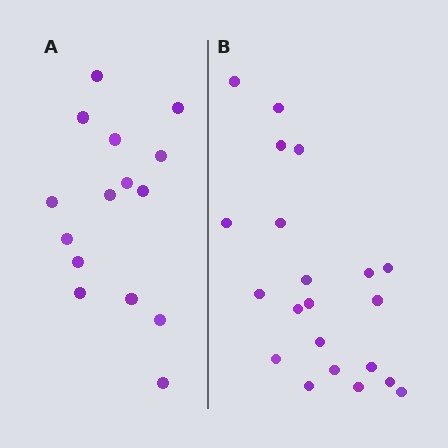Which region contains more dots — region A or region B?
Region B (the right region) has more dots.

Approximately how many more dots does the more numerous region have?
Region B has about 6 more dots than region A.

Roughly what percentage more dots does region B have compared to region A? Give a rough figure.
About 40% more.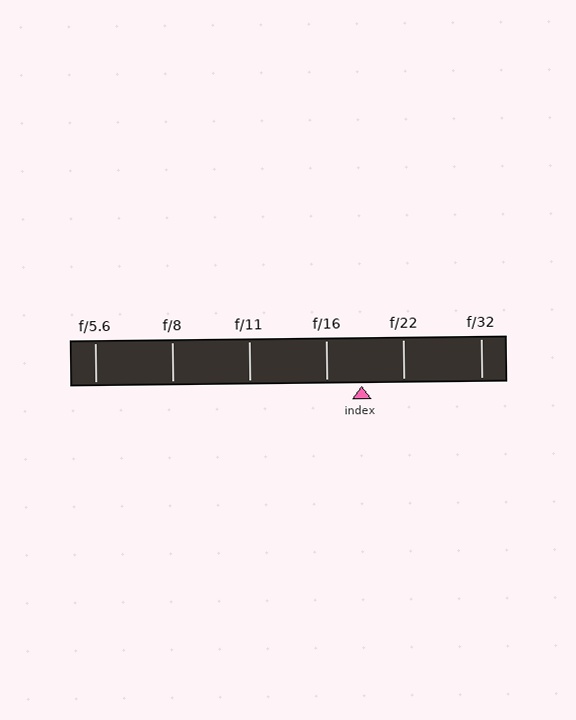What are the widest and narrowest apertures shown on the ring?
The widest aperture shown is f/5.6 and the narrowest is f/32.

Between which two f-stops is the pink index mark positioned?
The index mark is between f/16 and f/22.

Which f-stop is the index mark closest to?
The index mark is closest to f/16.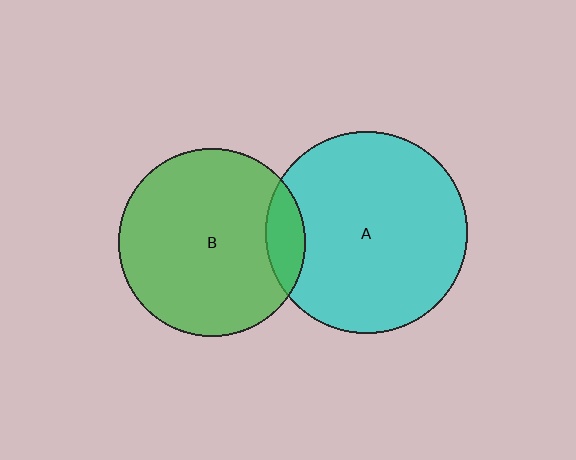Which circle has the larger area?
Circle A (cyan).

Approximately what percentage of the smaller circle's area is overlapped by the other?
Approximately 10%.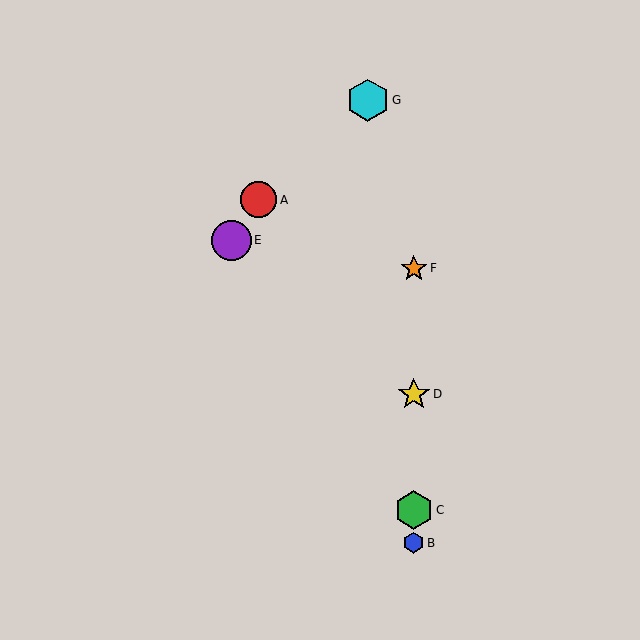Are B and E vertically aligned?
No, B is at x≈414 and E is at x≈232.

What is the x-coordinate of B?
Object B is at x≈414.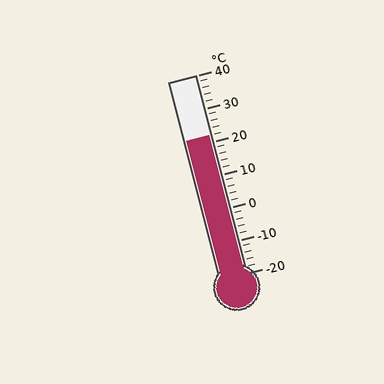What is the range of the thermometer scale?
The thermometer scale ranges from -20°C to 40°C.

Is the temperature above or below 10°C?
The temperature is above 10°C.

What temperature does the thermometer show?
The thermometer shows approximately 22°C.